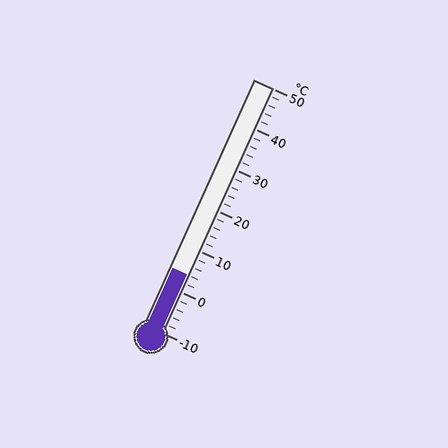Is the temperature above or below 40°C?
The temperature is below 40°C.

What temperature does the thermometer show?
The thermometer shows approximately 4°C.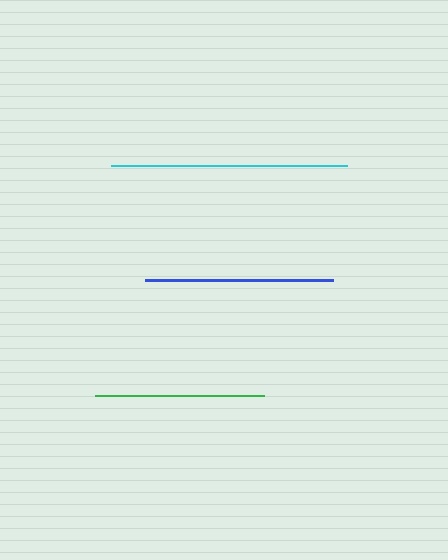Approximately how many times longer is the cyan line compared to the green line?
The cyan line is approximately 1.4 times the length of the green line.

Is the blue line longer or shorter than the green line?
The blue line is longer than the green line.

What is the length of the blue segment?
The blue segment is approximately 188 pixels long.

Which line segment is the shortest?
The green line is the shortest at approximately 169 pixels.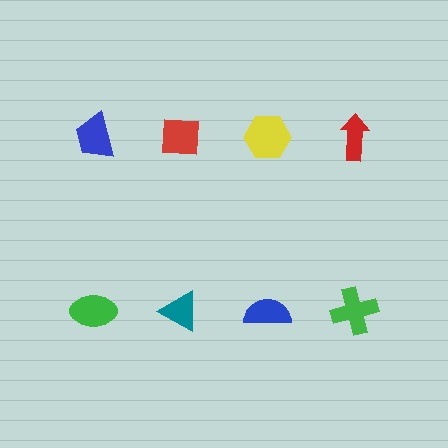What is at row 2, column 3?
A blue semicircle.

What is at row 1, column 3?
A yellow hexagon.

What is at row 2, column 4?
A green cross.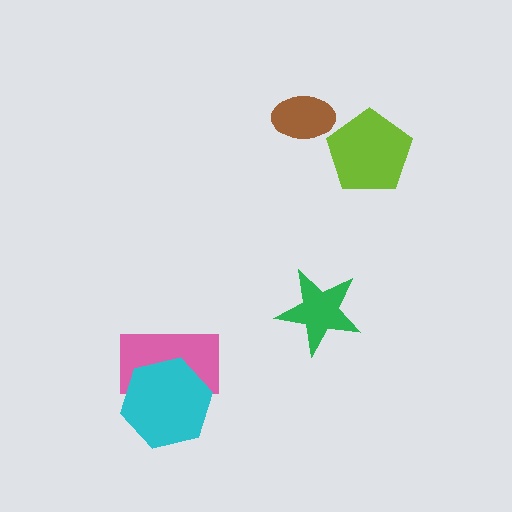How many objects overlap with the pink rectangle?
1 object overlaps with the pink rectangle.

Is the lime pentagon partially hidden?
No, no other shape covers it.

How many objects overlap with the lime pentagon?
0 objects overlap with the lime pentagon.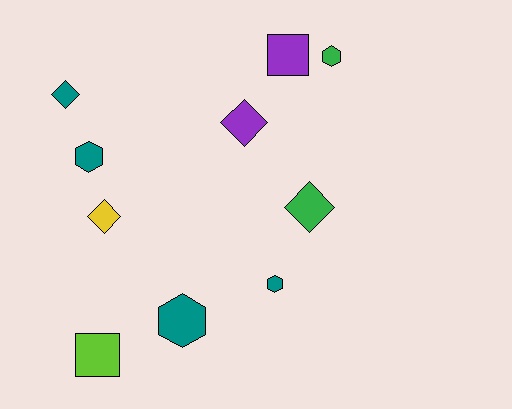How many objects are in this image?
There are 10 objects.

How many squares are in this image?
There are 2 squares.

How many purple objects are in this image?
There are 2 purple objects.